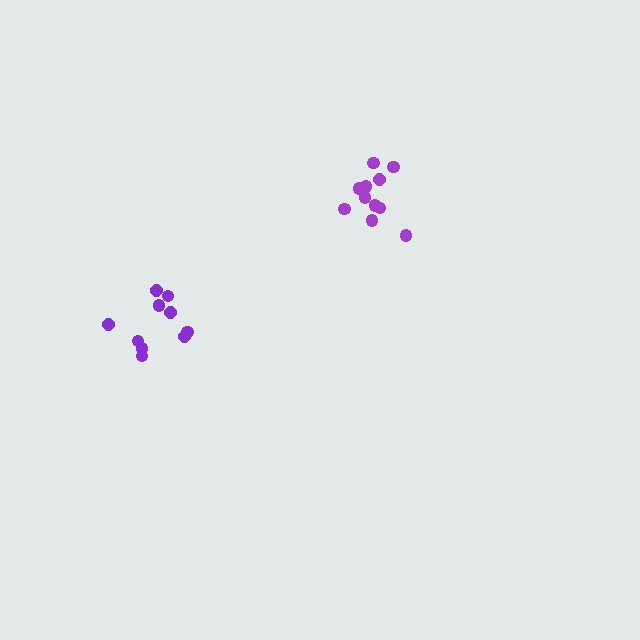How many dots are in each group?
Group 1: 10 dots, Group 2: 11 dots (21 total).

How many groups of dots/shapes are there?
There are 2 groups.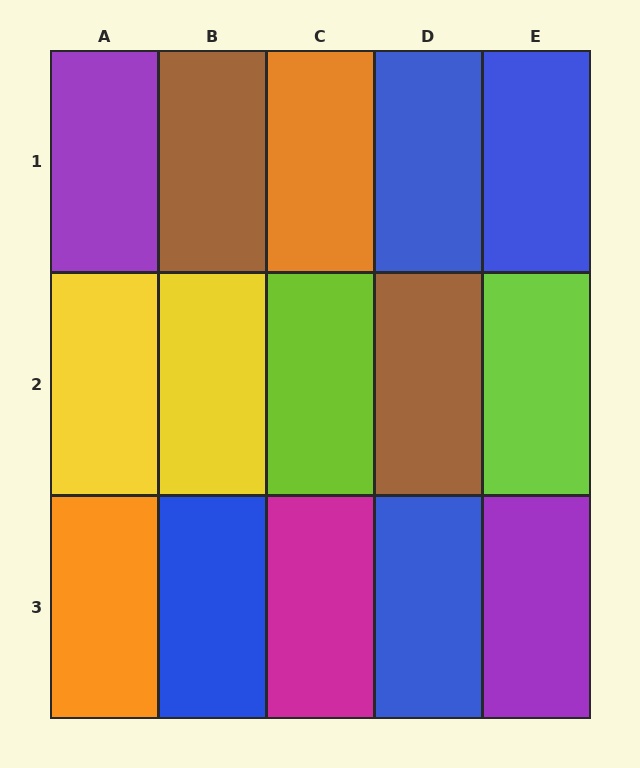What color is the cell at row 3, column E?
Purple.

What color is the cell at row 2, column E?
Lime.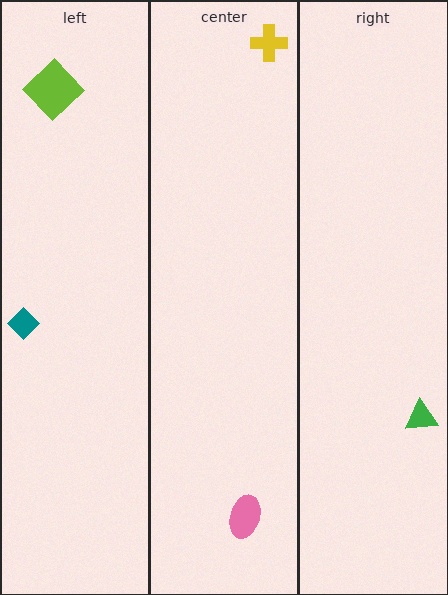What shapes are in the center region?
The yellow cross, the pink ellipse.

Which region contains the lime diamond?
The left region.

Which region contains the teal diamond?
The left region.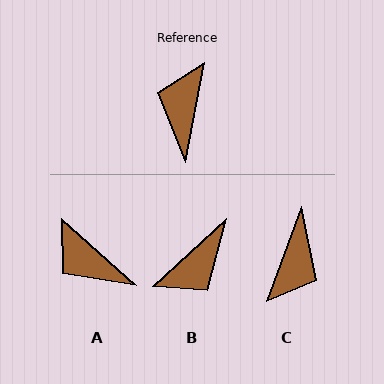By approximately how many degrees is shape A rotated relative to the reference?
Approximately 59 degrees counter-clockwise.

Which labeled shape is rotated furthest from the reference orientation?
C, about 170 degrees away.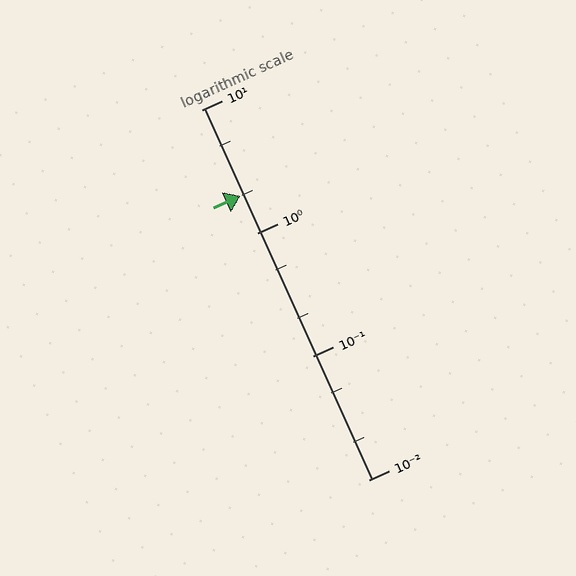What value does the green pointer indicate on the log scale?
The pointer indicates approximately 2.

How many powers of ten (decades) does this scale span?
The scale spans 3 decades, from 0.01 to 10.